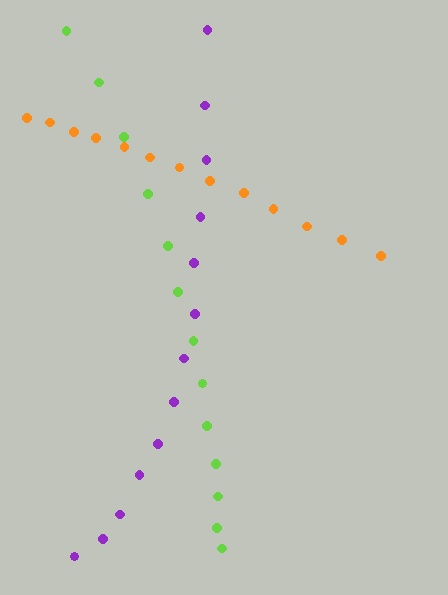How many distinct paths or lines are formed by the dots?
There are 3 distinct paths.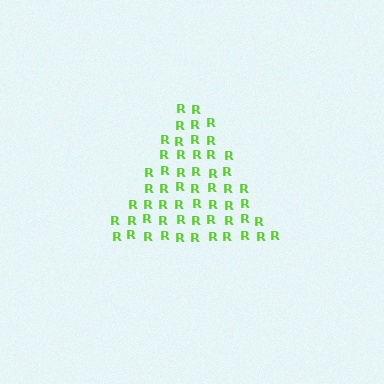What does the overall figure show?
The overall figure shows a triangle.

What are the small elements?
The small elements are letter R's.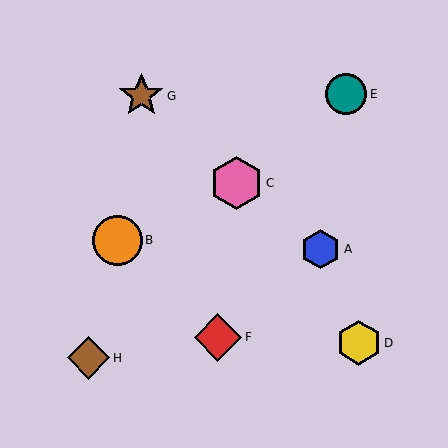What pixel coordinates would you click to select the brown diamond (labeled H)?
Click at (88, 358) to select the brown diamond H.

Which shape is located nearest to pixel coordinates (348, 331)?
The yellow hexagon (labeled D) at (359, 343) is nearest to that location.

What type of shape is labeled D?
Shape D is a yellow hexagon.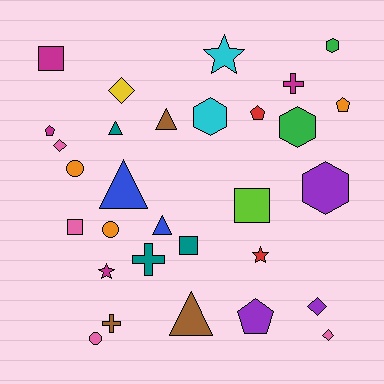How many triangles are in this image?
There are 5 triangles.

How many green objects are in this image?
There are 2 green objects.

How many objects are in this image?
There are 30 objects.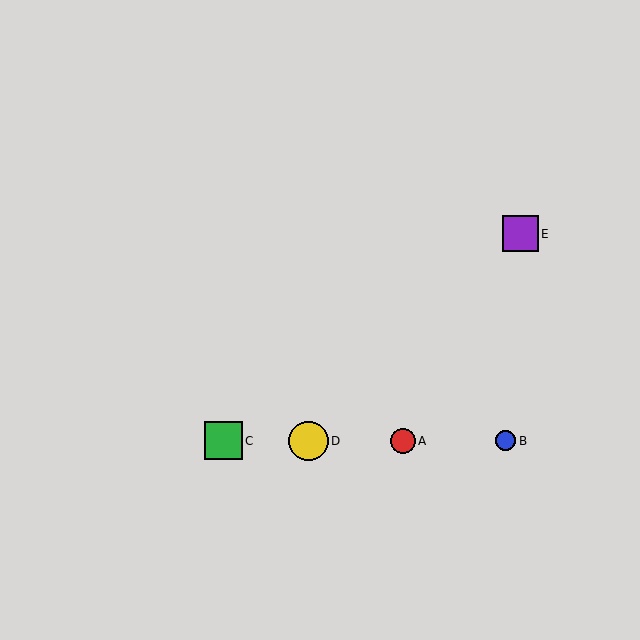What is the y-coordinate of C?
Object C is at y≈441.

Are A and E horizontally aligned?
No, A is at y≈441 and E is at y≈234.